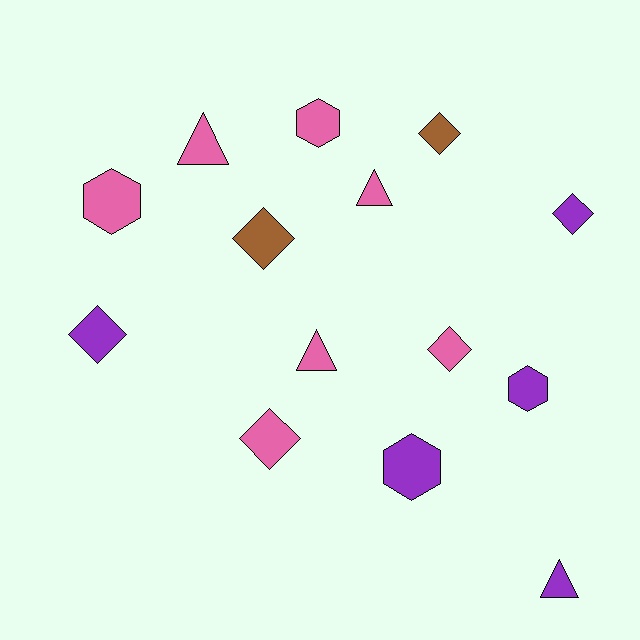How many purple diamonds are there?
There are 2 purple diamonds.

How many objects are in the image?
There are 14 objects.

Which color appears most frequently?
Pink, with 7 objects.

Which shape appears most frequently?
Diamond, with 6 objects.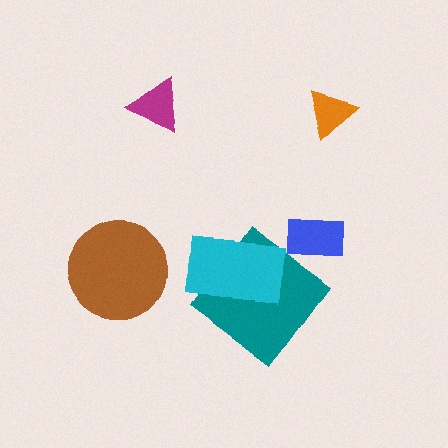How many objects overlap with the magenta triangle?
0 objects overlap with the magenta triangle.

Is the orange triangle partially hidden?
No, no other shape covers it.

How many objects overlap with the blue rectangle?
0 objects overlap with the blue rectangle.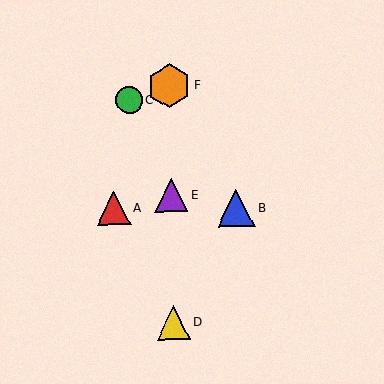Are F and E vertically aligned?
Yes, both are at x≈169.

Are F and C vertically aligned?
No, F is at x≈169 and C is at x≈129.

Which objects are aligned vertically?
Objects D, E, F are aligned vertically.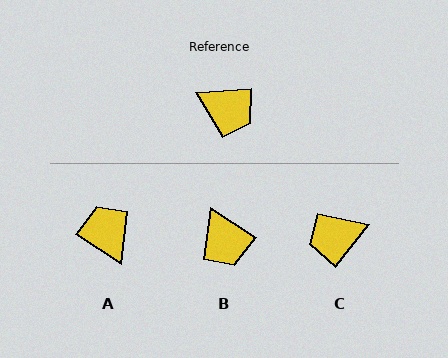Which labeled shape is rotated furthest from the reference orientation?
A, about 144 degrees away.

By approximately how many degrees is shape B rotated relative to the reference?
Approximately 37 degrees clockwise.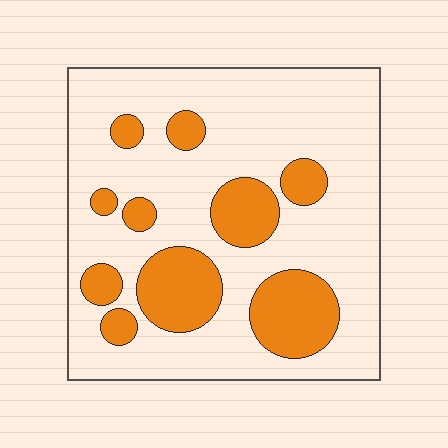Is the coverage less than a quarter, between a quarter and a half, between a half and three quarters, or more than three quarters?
Less than a quarter.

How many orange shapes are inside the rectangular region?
10.